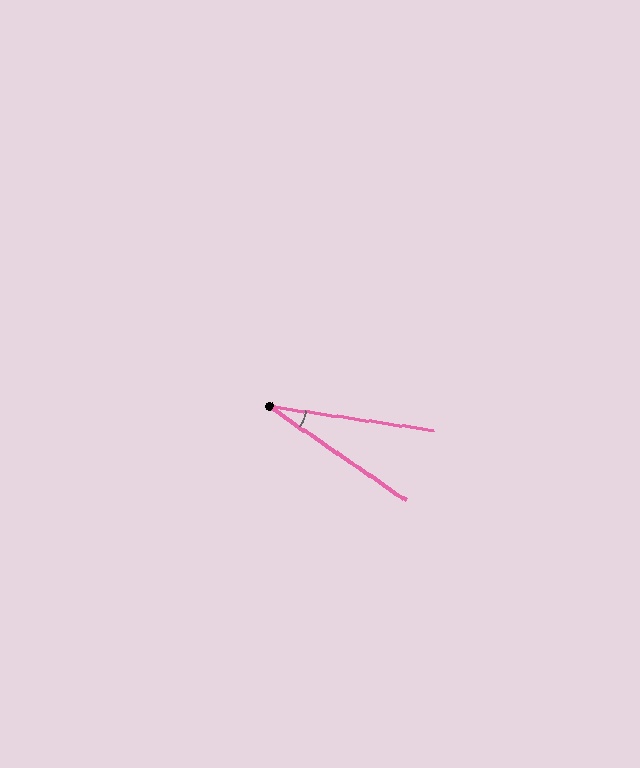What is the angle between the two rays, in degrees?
Approximately 26 degrees.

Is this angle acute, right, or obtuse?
It is acute.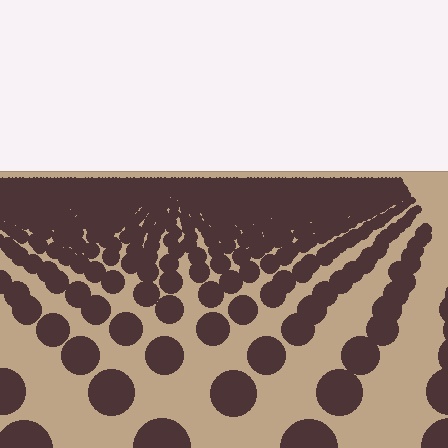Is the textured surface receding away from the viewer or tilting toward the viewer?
The surface is receding away from the viewer. Texture elements get smaller and denser toward the top.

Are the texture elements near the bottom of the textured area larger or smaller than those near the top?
Larger. Near the bottom, elements are closer to the viewer and appear at a bigger on-screen size.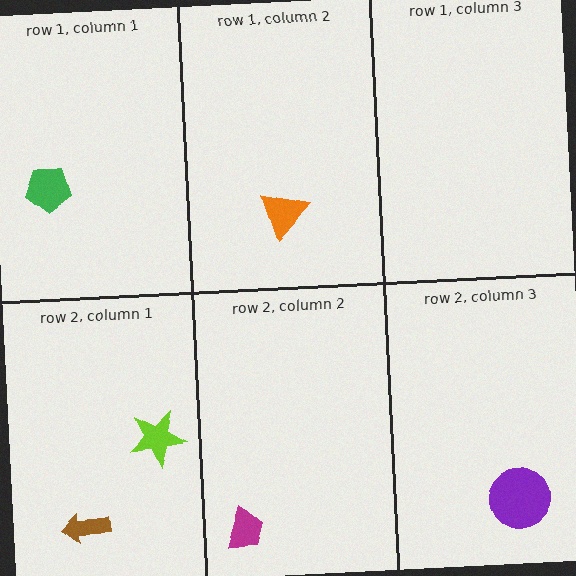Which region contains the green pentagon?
The row 1, column 1 region.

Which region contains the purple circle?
The row 2, column 3 region.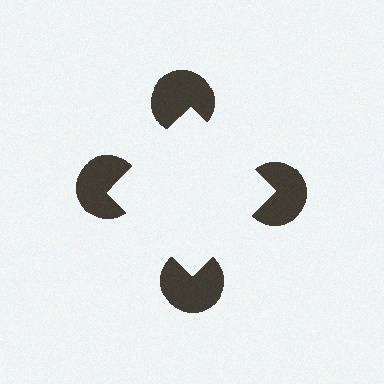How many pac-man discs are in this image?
There are 4 — one at each vertex of the illusory square.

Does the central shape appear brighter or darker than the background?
It typically appears slightly brighter than the background, even though no actual brightness change is drawn.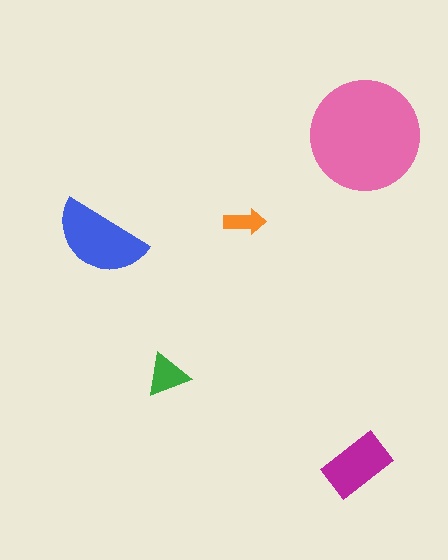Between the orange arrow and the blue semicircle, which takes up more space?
The blue semicircle.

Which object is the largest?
The pink circle.